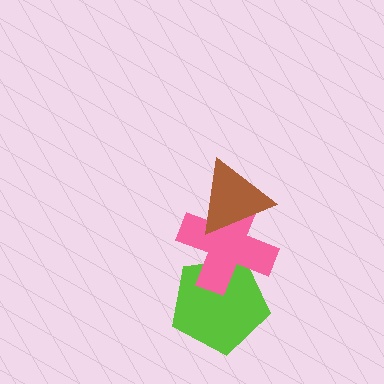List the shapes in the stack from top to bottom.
From top to bottom: the brown triangle, the pink cross, the lime pentagon.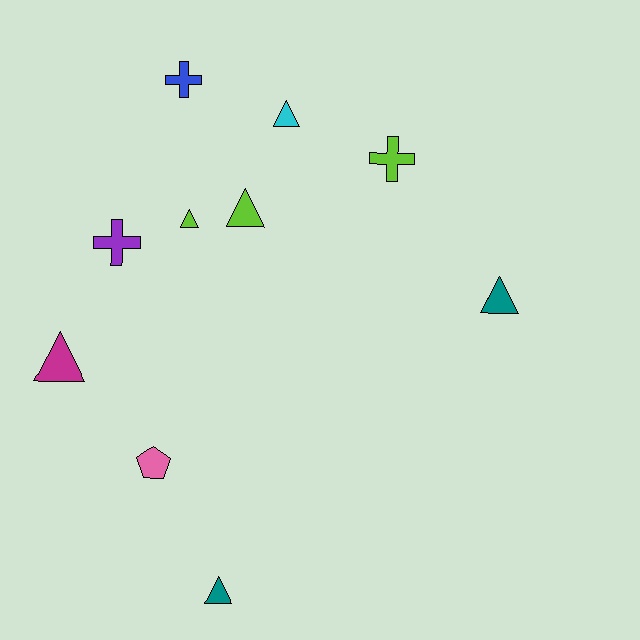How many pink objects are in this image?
There is 1 pink object.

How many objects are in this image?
There are 10 objects.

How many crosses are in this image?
There are 3 crosses.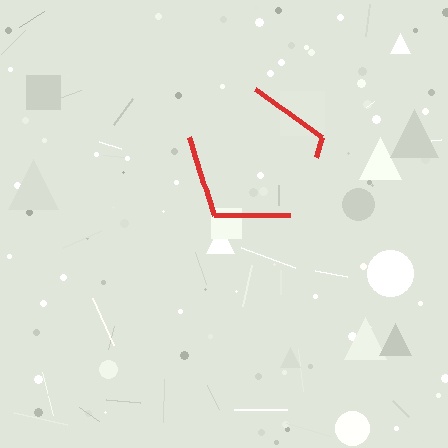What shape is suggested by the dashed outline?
The dashed outline suggests a pentagon.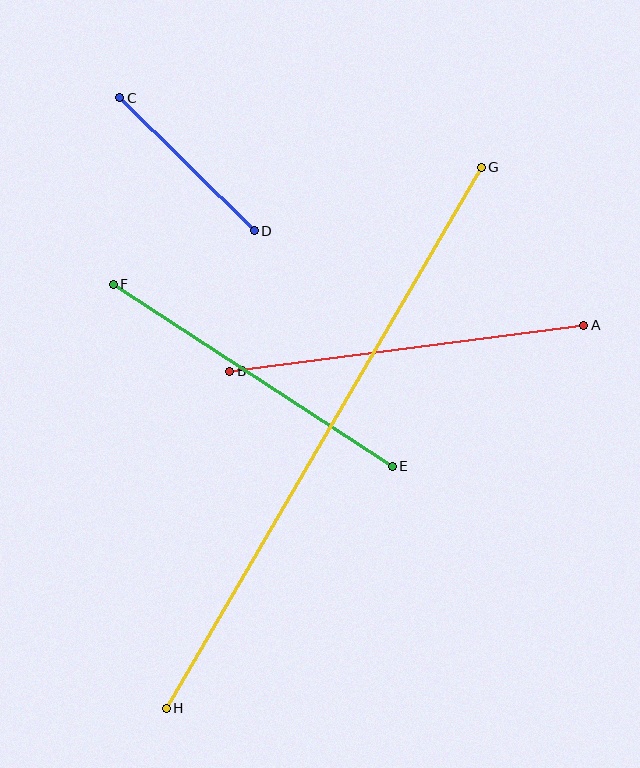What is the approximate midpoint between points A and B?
The midpoint is at approximately (407, 348) pixels.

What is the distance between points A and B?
The distance is approximately 357 pixels.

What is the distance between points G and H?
The distance is approximately 626 pixels.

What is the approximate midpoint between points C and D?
The midpoint is at approximately (187, 164) pixels.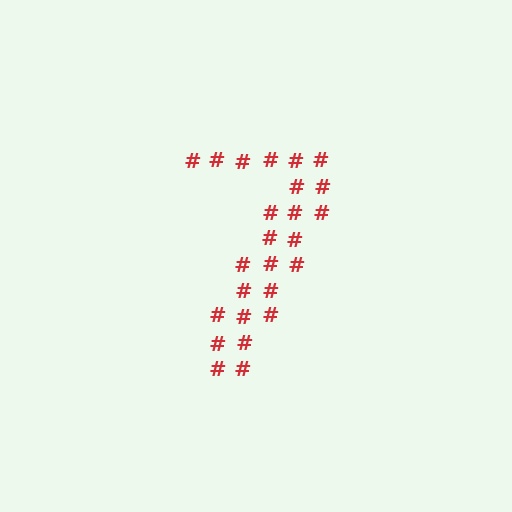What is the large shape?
The large shape is the digit 7.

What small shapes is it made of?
It is made of small hash symbols.